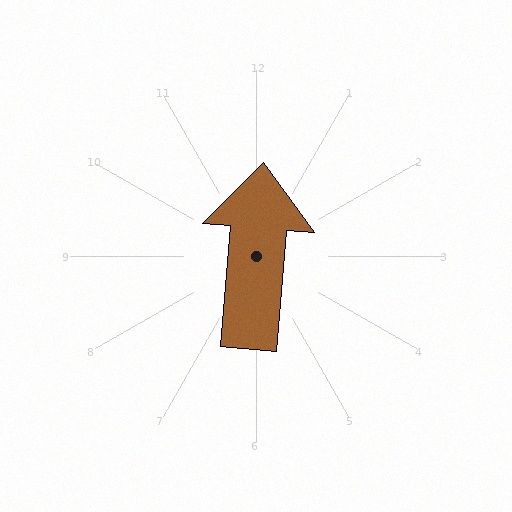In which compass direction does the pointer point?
North.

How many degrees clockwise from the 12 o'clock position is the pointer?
Approximately 5 degrees.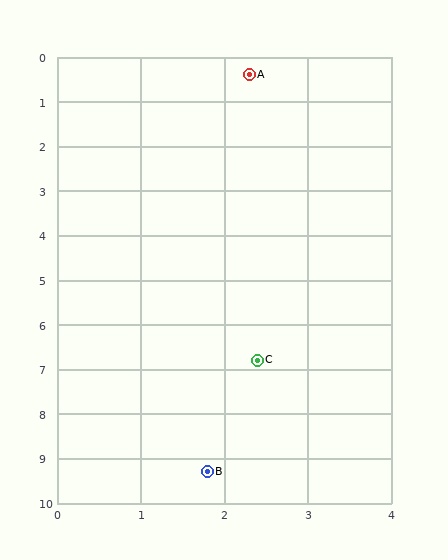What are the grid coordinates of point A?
Point A is at approximately (2.3, 0.4).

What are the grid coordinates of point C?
Point C is at approximately (2.4, 6.8).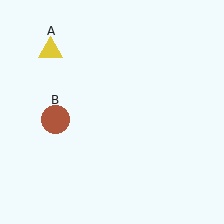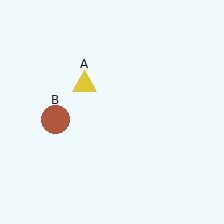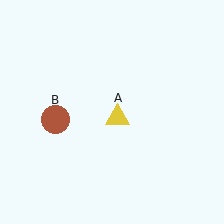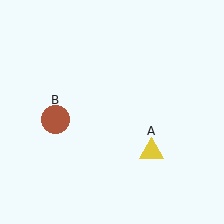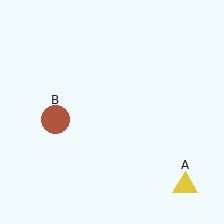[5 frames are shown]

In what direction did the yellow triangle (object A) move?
The yellow triangle (object A) moved down and to the right.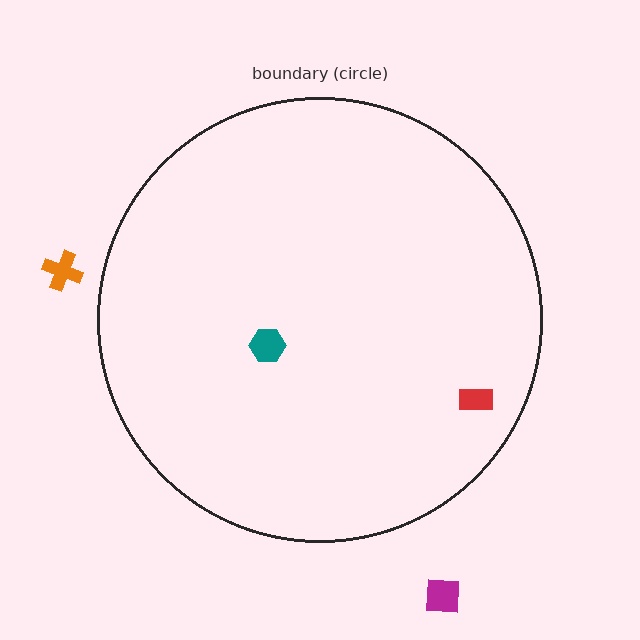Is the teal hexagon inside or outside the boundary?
Inside.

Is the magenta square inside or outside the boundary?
Outside.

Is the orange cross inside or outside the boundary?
Outside.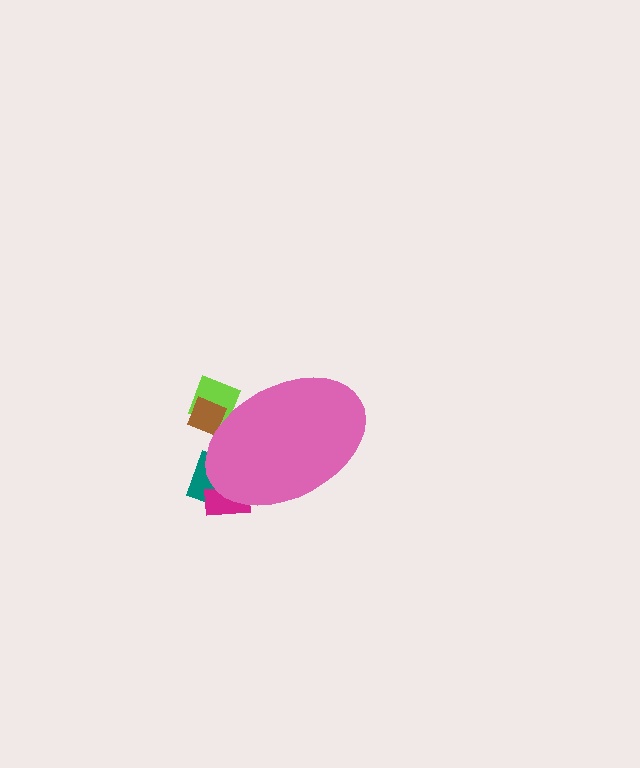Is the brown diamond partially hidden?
Yes, the brown diamond is partially hidden behind the pink ellipse.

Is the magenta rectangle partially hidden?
Yes, the magenta rectangle is partially hidden behind the pink ellipse.